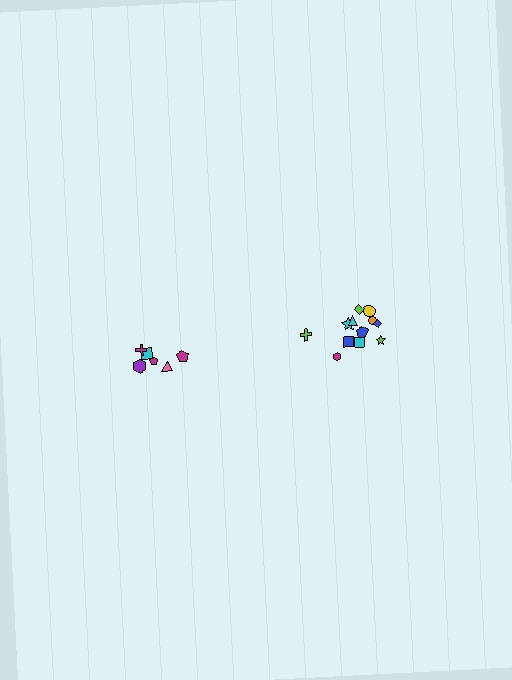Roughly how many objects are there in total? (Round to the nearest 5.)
Roughly 20 objects in total.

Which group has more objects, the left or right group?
The right group.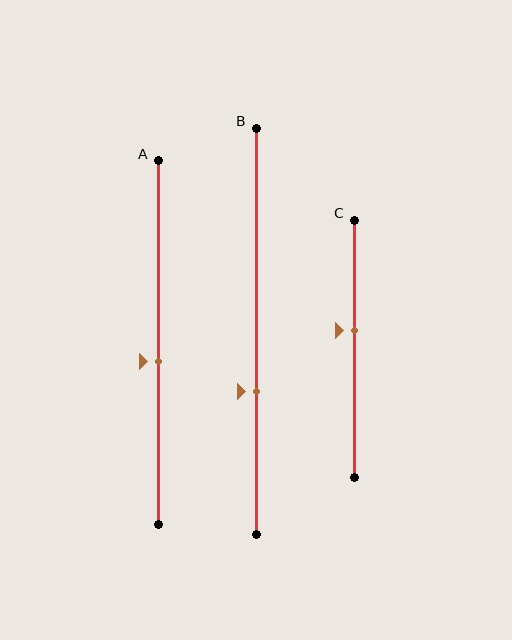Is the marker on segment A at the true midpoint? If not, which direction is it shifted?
No, the marker on segment A is shifted downward by about 5% of the segment length.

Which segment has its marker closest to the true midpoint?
Segment A has its marker closest to the true midpoint.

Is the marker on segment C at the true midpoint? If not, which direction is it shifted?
No, the marker on segment C is shifted upward by about 7% of the segment length.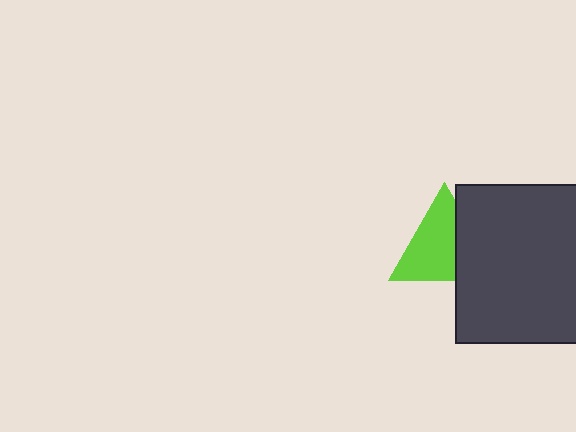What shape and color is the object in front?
The object in front is a dark gray rectangle.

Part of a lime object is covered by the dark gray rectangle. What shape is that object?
It is a triangle.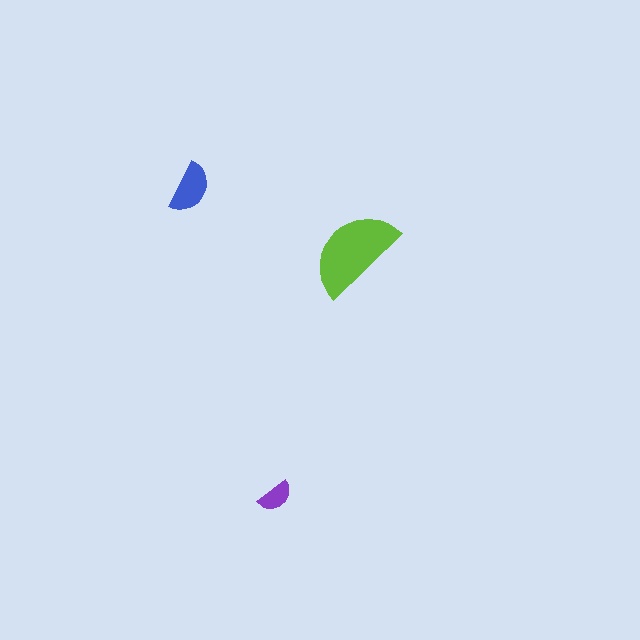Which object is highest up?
The blue semicircle is topmost.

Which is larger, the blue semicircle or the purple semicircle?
The blue one.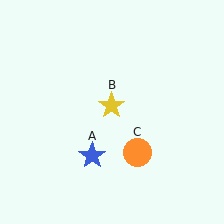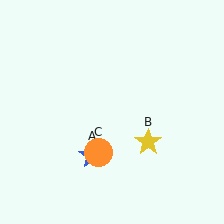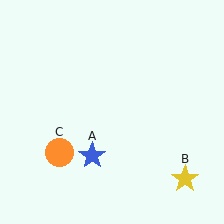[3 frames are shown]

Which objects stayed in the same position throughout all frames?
Blue star (object A) remained stationary.